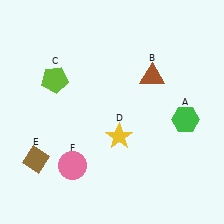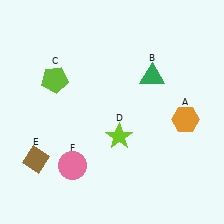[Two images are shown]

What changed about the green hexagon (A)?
In Image 1, A is green. In Image 2, it changed to orange.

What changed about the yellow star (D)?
In Image 1, D is yellow. In Image 2, it changed to lime.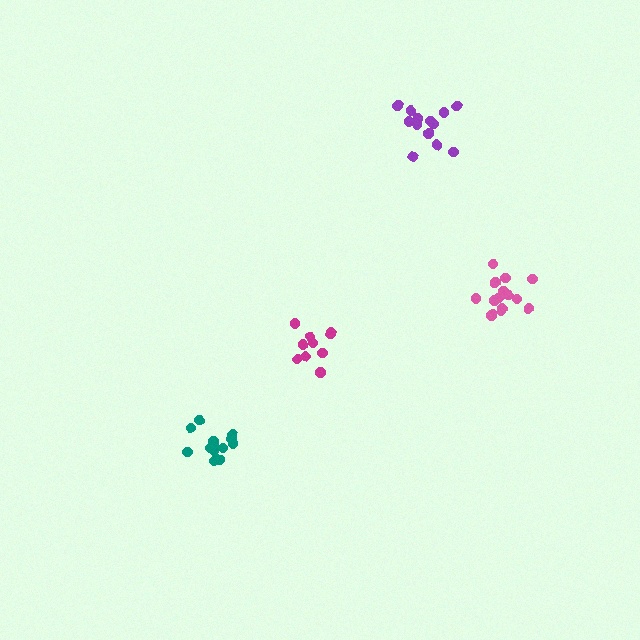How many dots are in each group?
Group 1: 11 dots, Group 2: 17 dots, Group 3: 13 dots, Group 4: 15 dots (56 total).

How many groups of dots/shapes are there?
There are 4 groups.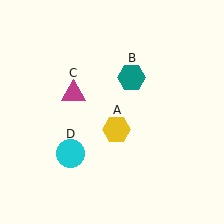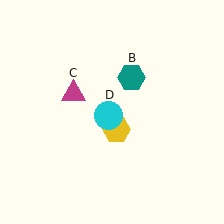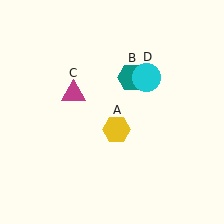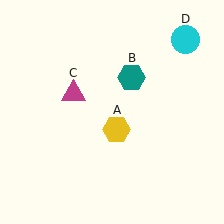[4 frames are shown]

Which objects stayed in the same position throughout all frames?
Yellow hexagon (object A) and teal hexagon (object B) and magenta triangle (object C) remained stationary.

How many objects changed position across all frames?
1 object changed position: cyan circle (object D).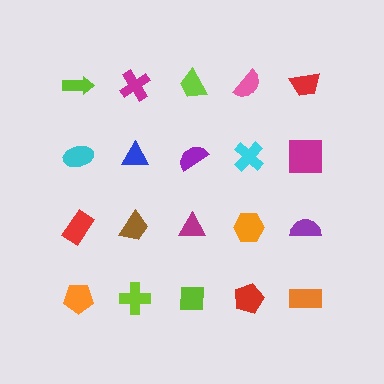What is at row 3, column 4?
An orange hexagon.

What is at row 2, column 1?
A cyan ellipse.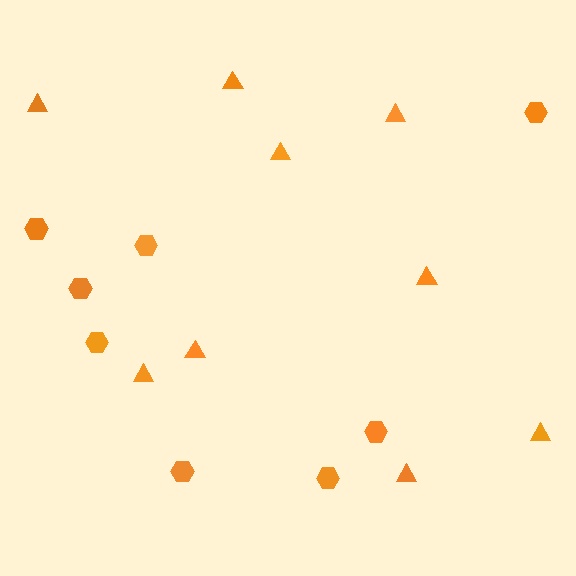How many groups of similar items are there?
There are 2 groups: one group of triangles (9) and one group of hexagons (8).